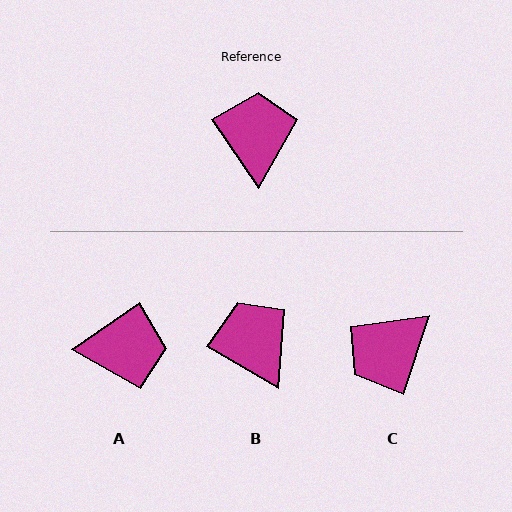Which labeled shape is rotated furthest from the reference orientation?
C, about 128 degrees away.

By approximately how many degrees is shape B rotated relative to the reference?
Approximately 25 degrees counter-clockwise.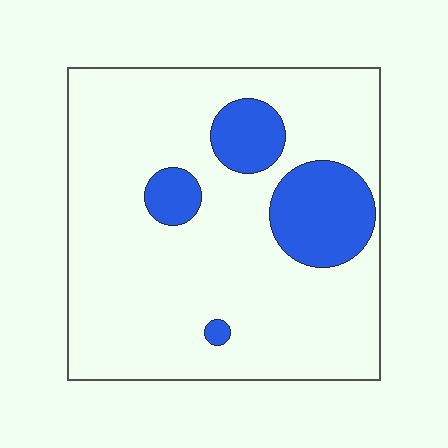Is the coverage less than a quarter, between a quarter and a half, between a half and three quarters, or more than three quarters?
Less than a quarter.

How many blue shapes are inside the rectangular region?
4.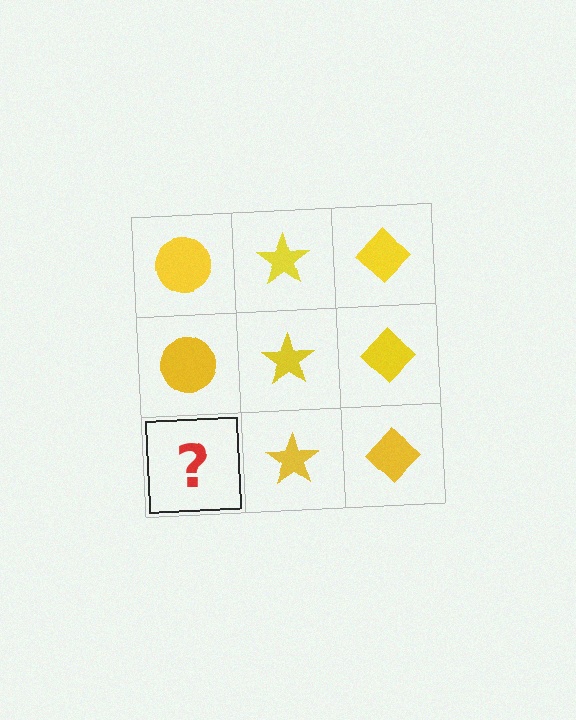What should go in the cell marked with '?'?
The missing cell should contain a yellow circle.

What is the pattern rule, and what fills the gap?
The rule is that each column has a consistent shape. The gap should be filled with a yellow circle.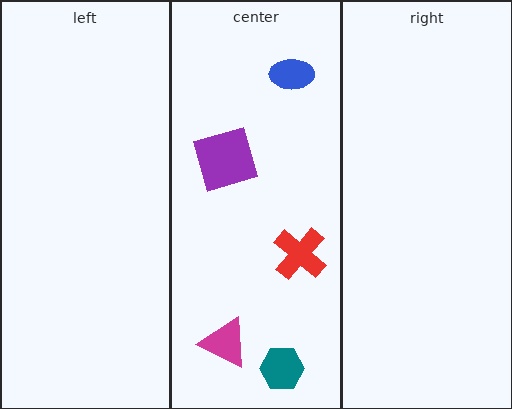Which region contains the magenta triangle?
The center region.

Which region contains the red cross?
The center region.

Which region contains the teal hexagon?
The center region.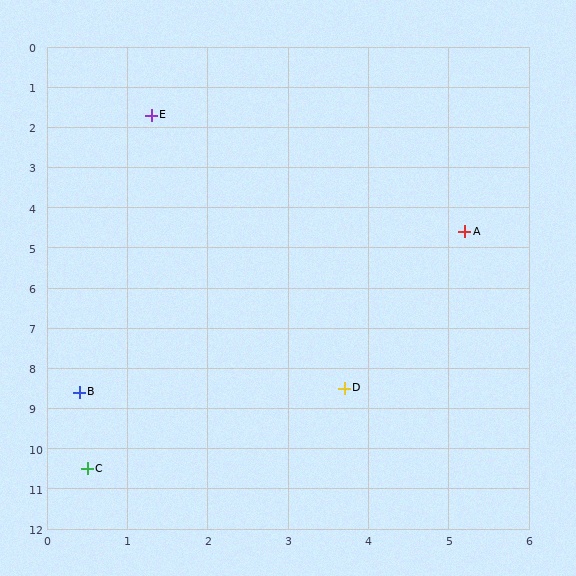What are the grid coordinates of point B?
Point B is at approximately (0.4, 8.6).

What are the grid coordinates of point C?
Point C is at approximately (0.5, 10.5).